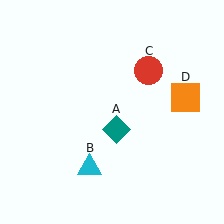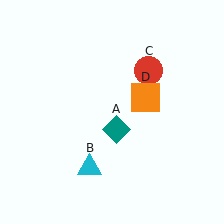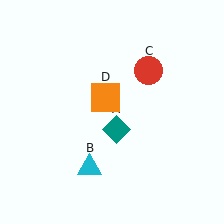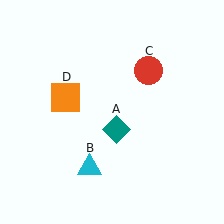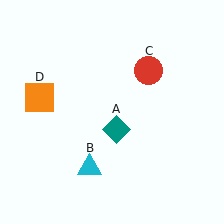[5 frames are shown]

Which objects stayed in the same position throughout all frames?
Teal diamond (object A) and cyan triangle (object B) and red circle (object C) remained stationary.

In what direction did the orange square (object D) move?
The orange square (object D) moved left.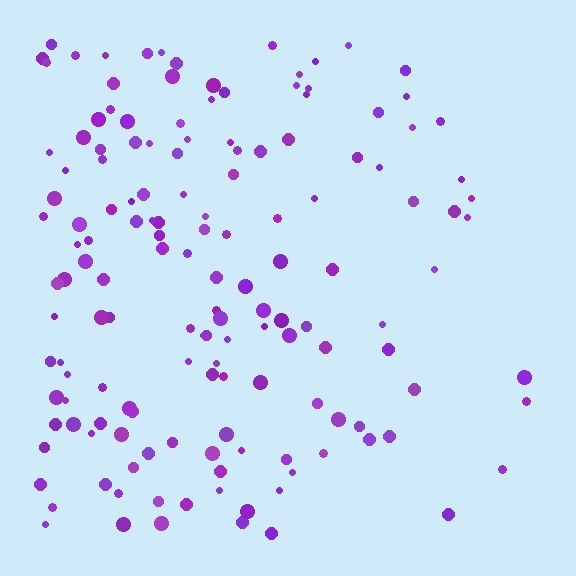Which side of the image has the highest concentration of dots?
The left.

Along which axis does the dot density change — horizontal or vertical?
Horizontal.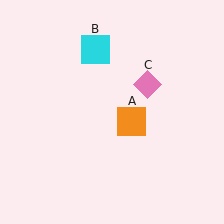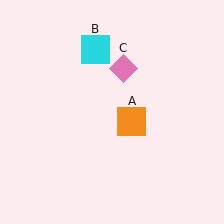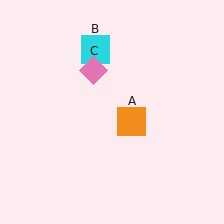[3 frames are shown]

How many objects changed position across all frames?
1 object changed position: pink diamond (object C).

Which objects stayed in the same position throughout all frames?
Orange square (object A) and cyan square (object B) remained stationary.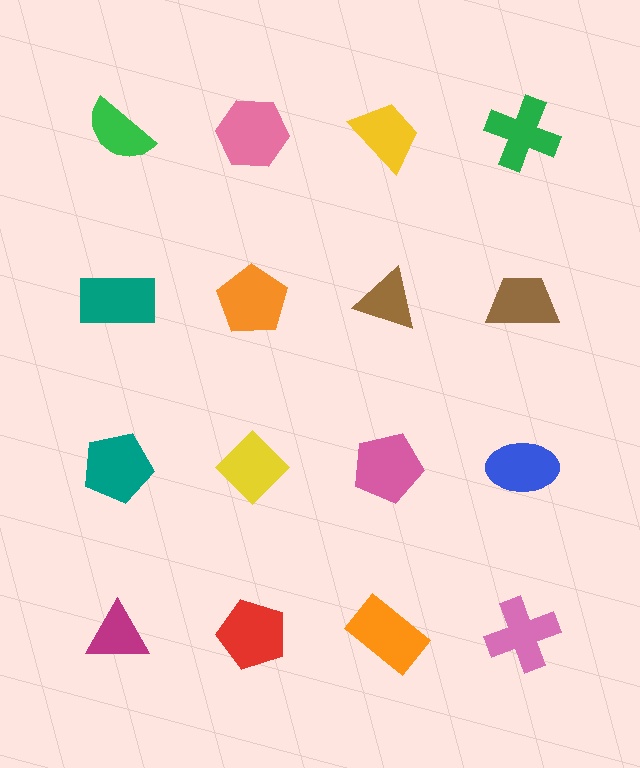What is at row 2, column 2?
An orange pentagon.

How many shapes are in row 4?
4 shapes.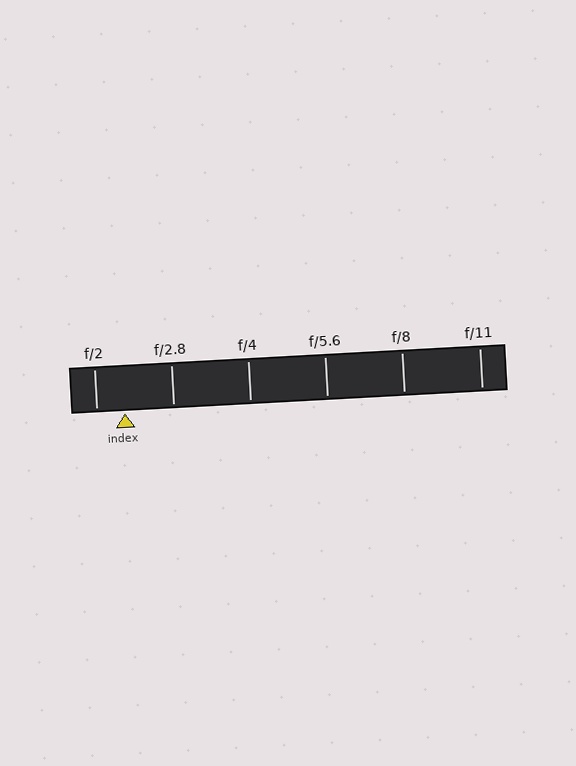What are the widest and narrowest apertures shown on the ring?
The widest aperture shown is f/2 and the narrowest is f/11.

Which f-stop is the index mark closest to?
The index mark is closest to f/2.